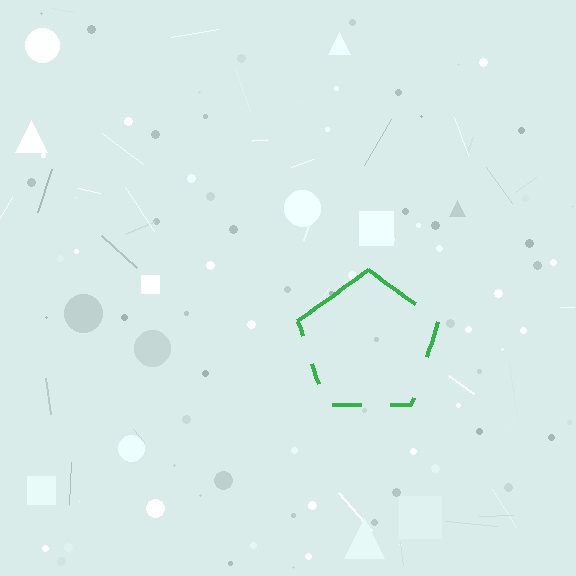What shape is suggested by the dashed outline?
The dashed outline suggests a pentagon.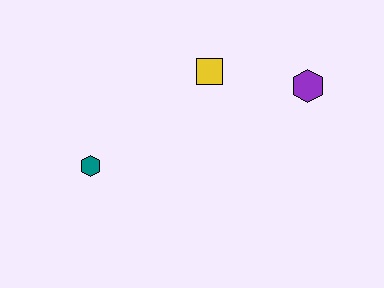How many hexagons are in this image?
There are 2 hexagons.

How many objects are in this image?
There are 3 objects.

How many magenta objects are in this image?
There are no magenta objects.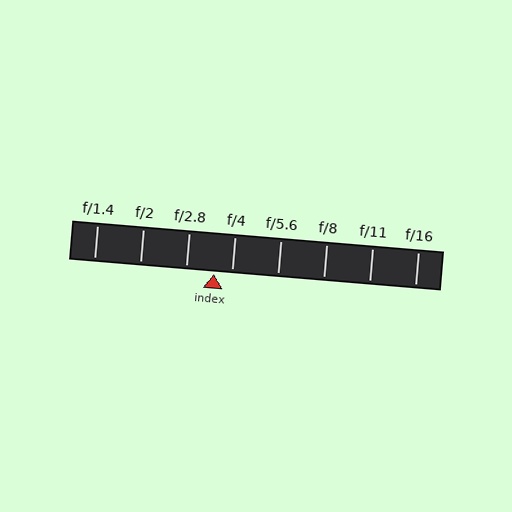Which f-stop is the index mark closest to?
The index mark is closest to f/4.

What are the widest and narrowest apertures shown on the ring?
The widest aperture shown is f/1.4 and the narrowest is f/16.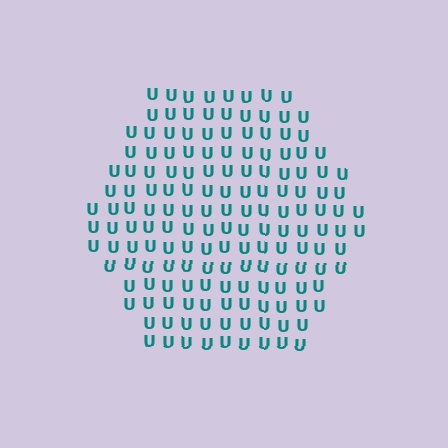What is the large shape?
The large shape is a hexagon.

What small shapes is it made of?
It is made of small letter U's.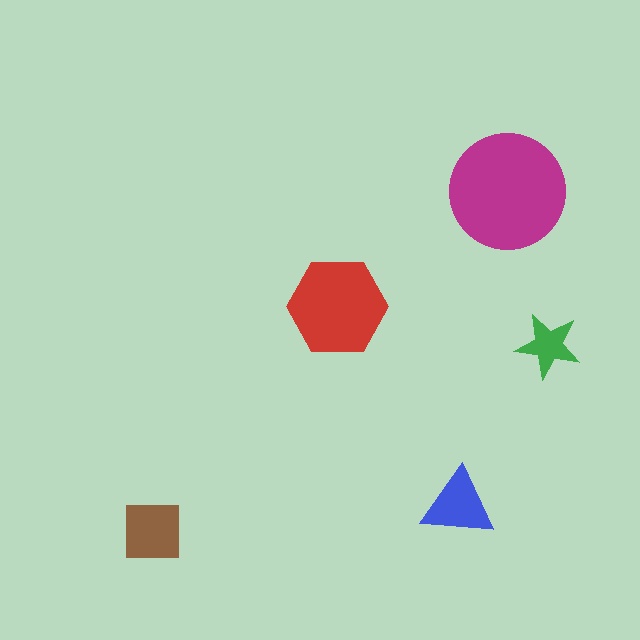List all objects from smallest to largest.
The green star, the blue triangle, the brown square, the red hexagon, the magenta circle.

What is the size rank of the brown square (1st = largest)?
3rd.